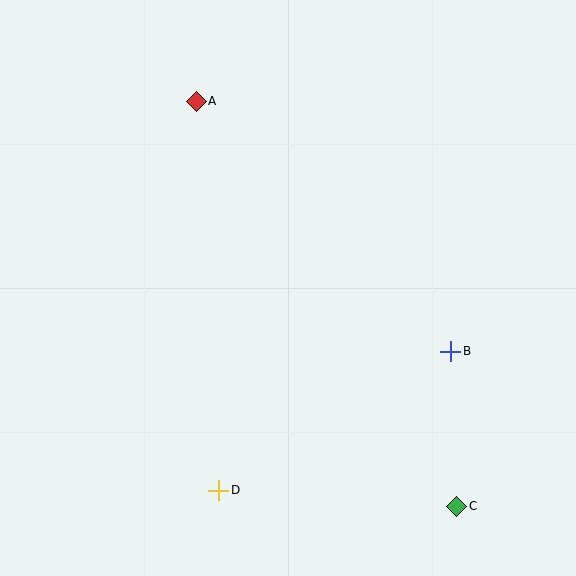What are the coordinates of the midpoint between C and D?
The midpoint between C and D is at (338, 498).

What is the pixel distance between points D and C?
The distance between D and C is 239 pixels.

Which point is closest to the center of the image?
Point B at (451, 351) is closest to the center.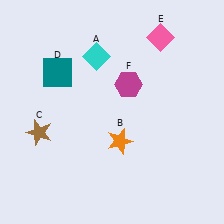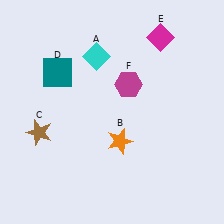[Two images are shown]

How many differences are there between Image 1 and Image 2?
There is 1 difference between the two images.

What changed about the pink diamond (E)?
In Image 1, E is pink. In Image 2, it changed to magenta.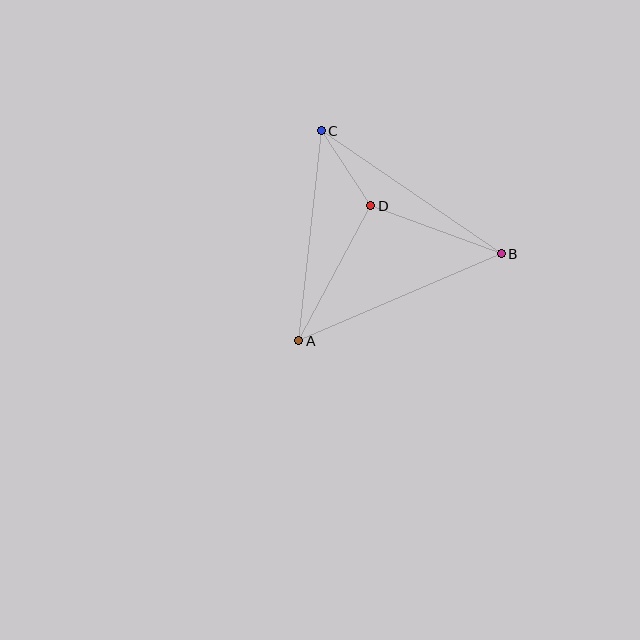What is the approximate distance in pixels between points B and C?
The distance between B and C is approximately 218 pixels.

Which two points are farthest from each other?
Points A and B are farthest from each other.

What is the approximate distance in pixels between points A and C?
The distance between A and C is approximately 211 pixels.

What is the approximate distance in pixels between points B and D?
The distance between B and D is approximately 139 pixels.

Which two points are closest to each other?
Points C and D are closest to each other.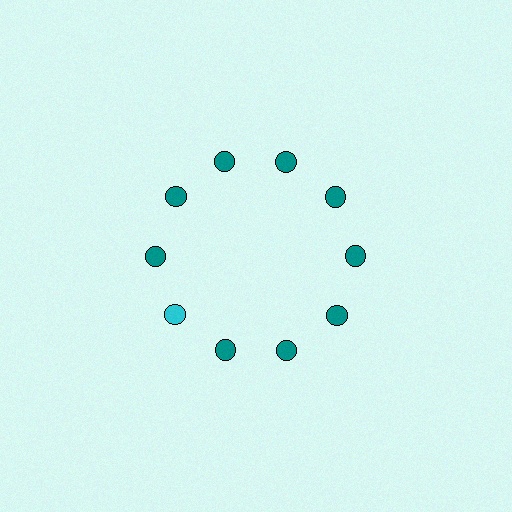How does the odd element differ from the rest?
It has a different color: cyan instead of teal.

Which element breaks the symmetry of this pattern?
The cyan circle at roughly the 8 o'clock position breaks the symmetry. All other shapes are teal circles.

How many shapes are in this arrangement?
There are 10 shapes arranged in a ring pattern.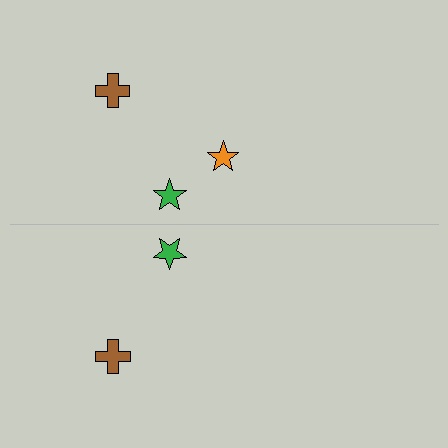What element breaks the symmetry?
A orange star is missing from the bottom side.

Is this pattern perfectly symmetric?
No, the pattern is not perfectly symmetric. A orange star is missing from the bottom side.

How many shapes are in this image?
There are 5 shapes in this image.